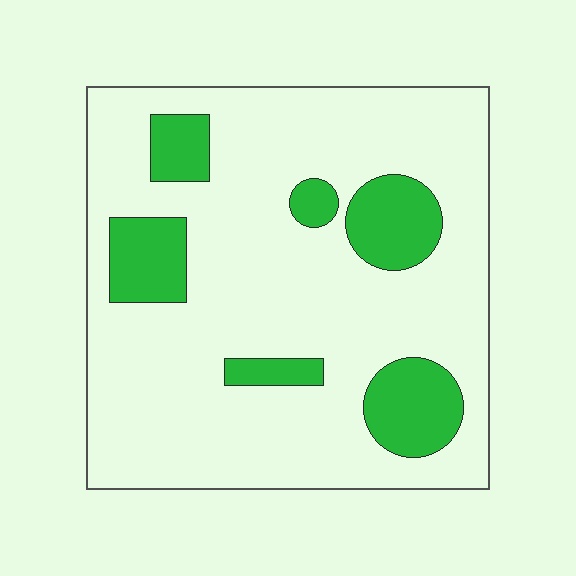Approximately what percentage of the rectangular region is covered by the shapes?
Approximately 20%.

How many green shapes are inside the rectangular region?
6.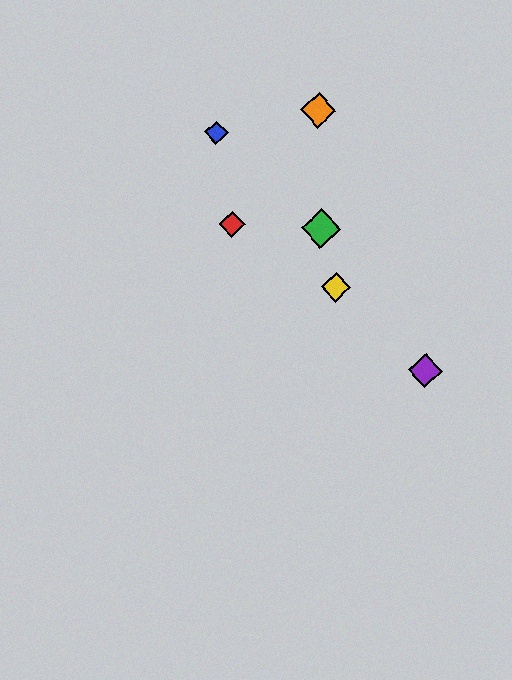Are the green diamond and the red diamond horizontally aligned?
Yes, both are at y≈228.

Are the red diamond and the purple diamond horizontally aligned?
No, the red diamond is at y≈224 and the purple diamond is at y≈371.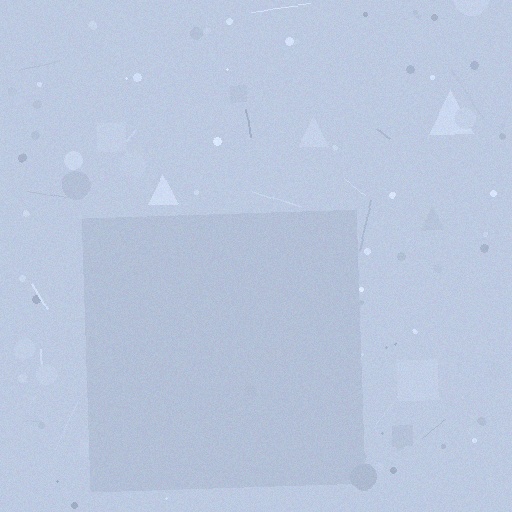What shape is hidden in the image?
A square is hidden in the image.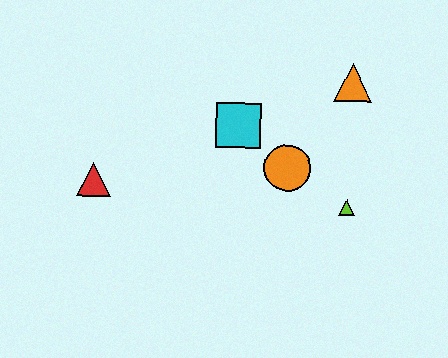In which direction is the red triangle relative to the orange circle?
The red triangle is to the left of the orange circle.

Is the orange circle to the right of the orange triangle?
No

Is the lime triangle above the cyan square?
No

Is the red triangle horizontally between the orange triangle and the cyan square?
No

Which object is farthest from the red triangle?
The orange triangle is farthest from the red triangle.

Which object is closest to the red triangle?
The cyan square is closest to the red triangle.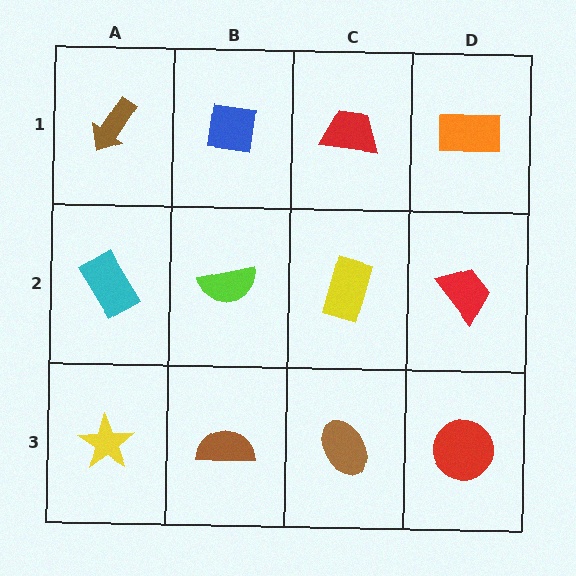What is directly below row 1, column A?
A cyan rectangle.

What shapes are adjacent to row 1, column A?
A cyan rectangle (row 2, column A), a blue square (row 1, column B).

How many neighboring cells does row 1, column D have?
2.